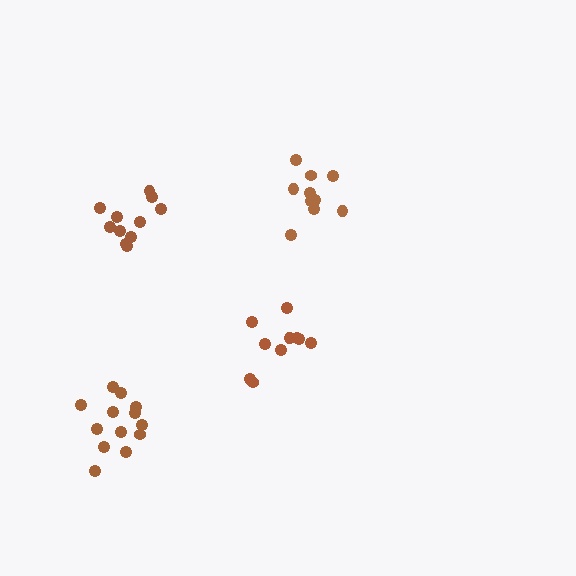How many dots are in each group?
Group 1: 10 dots, Group 2: 10 dots, Group 3: 11 dots, Group 4: 13 dots (44 total).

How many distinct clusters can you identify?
There are 4 distinct clusters.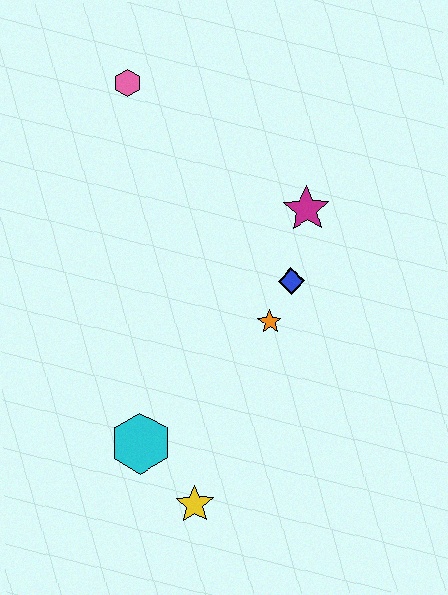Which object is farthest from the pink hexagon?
The yellow star is farthest from the pink hexagon.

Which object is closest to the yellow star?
The cyan hexagon is closest to the yellow star.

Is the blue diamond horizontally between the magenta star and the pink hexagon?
Yes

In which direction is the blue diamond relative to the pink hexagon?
The blue diamond is below the pink hexagon.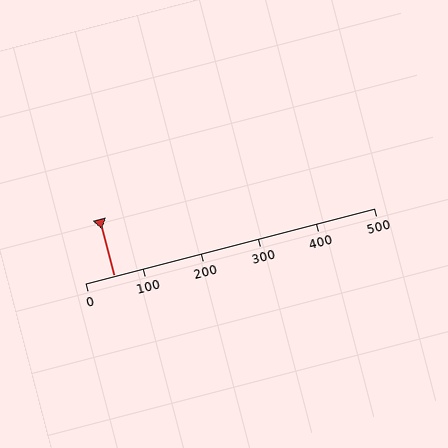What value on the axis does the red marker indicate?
The marker indicates approximately 50.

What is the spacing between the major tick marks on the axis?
The major ticks are spaced 100 apart.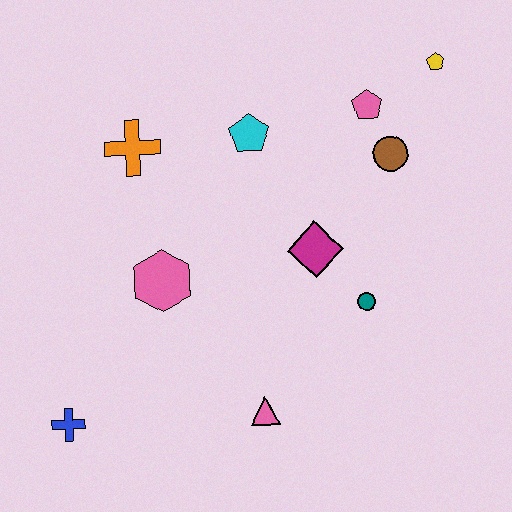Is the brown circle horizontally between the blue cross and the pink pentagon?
No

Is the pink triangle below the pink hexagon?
Yes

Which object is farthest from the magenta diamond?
The blue cross is farthest from the magenta diamond.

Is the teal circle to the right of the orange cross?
Yes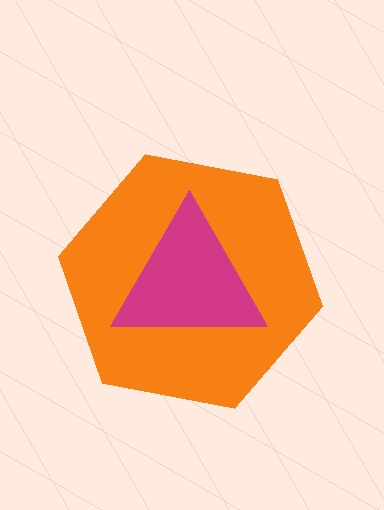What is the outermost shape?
The orange hexagon.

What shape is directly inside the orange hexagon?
The magenta triangle.